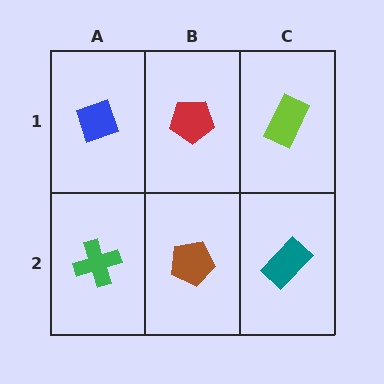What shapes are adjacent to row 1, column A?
A green cross (row 2, column A), a red pentagon (row 1, column B).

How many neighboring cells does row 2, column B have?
3.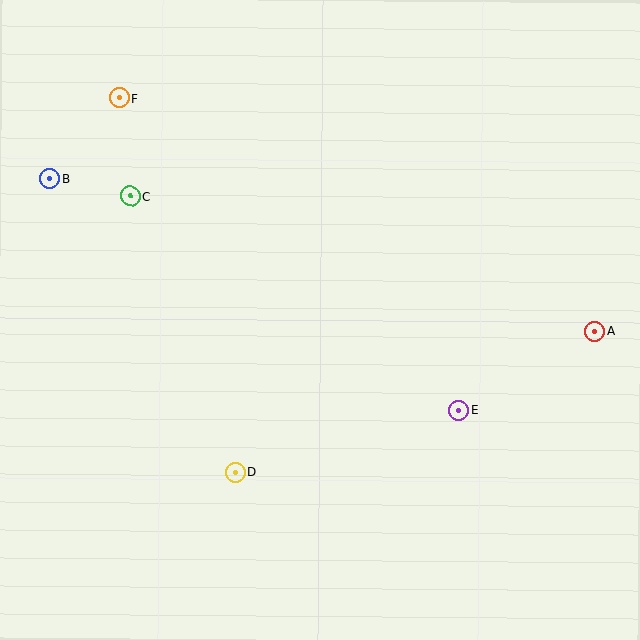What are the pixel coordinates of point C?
Point C is at (130, 196).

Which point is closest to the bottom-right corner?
Point E is closest to the bottom-right corner.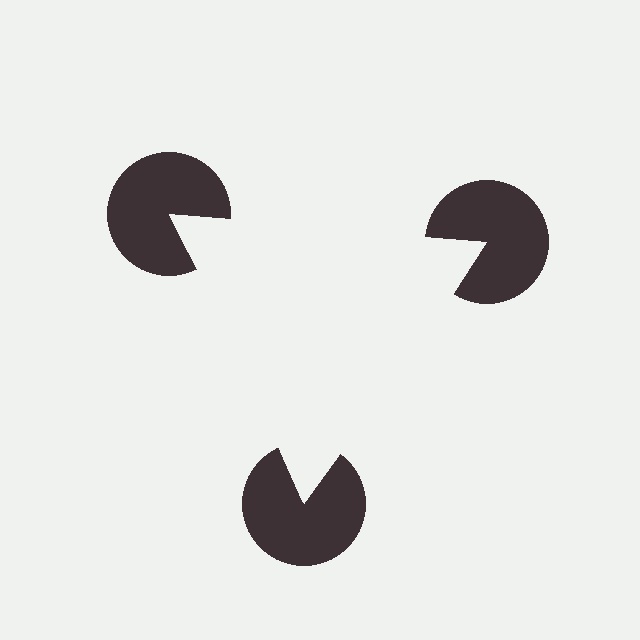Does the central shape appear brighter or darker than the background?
It typically appears slightly brighter than the background, even though no actual brightness change is drawn.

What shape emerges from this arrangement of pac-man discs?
An illusory triangle — its edges are inferred from the aligned wedge cuts in the pac-man discs, not physically drawn.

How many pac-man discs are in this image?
There are 3 — one at each vertex of the illusory triangle.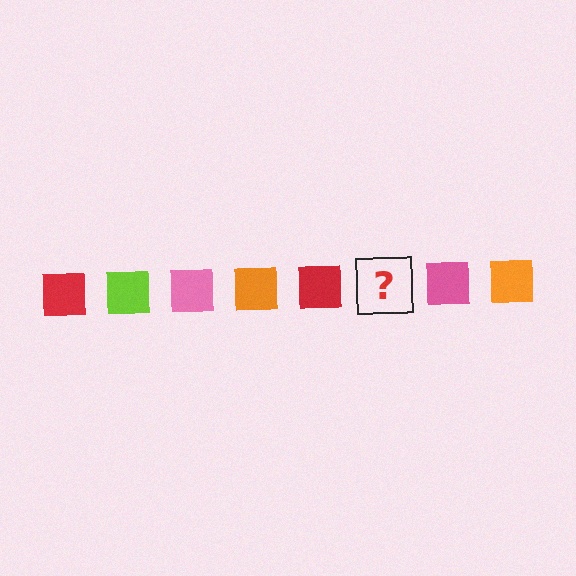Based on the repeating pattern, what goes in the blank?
The blank should be a lime square.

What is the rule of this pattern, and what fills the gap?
The rule is that the pattern cycles through red, lime, pink, orange squares. The gap should be filled with a lime square.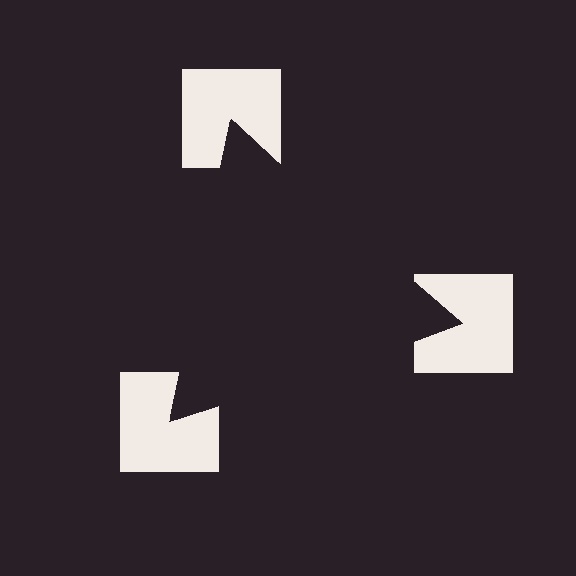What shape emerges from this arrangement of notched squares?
An illusory triangle — its edges are inferred from the aligned wedge cuts in the notched squares, not physically drawn.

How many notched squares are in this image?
There are 3 — one at each vertex of the illusory triangle.